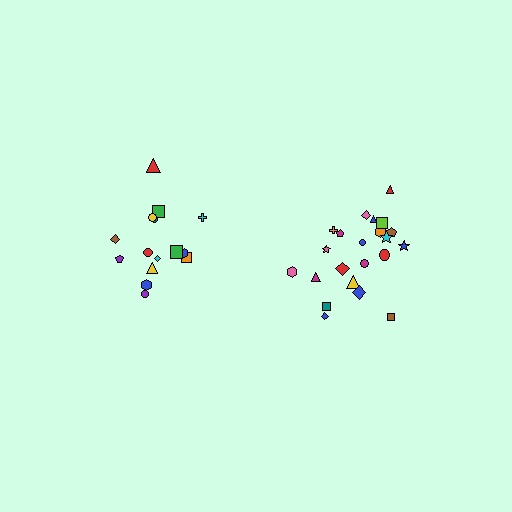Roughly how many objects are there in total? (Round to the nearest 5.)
Roughly 35 objects in total.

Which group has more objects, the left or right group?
The right group.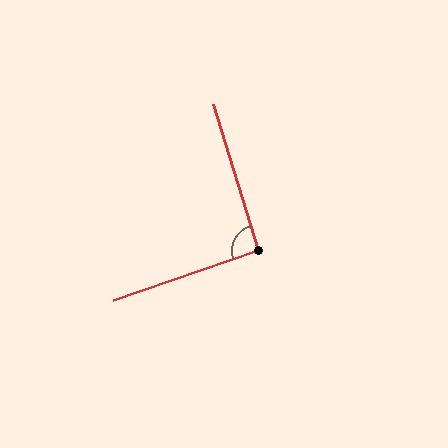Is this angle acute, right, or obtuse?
It is approximately a right angle.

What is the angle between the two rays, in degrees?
Approximately 92 degrees.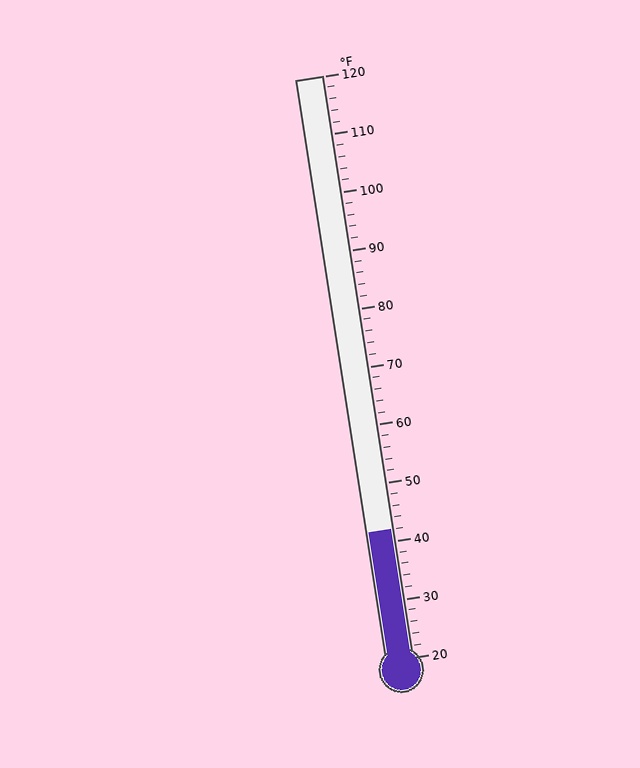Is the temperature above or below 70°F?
The temperature is below 70°F.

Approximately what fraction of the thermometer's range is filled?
The thermometer is filled to approximately 20% of its range.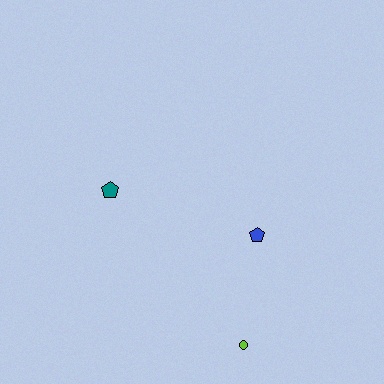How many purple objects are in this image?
There are no purple objects.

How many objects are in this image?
There are 3 objects.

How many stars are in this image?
There are no stars.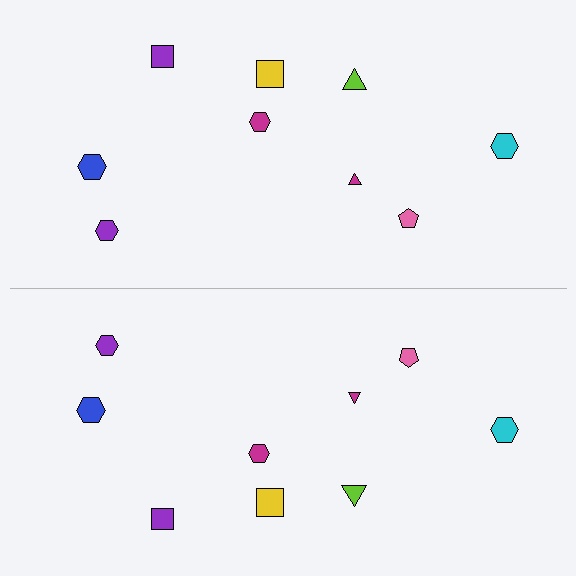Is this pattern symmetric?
Yes, this pattern has bilateral (reflection) symmetry.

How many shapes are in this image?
There are 18 shapes in this image.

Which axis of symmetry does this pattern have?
The pattern has a horizontal axis of symmetry running through the center of the image.